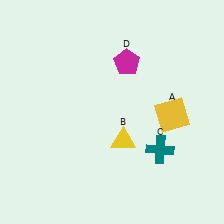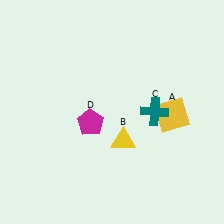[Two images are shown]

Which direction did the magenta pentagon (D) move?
The magenta pentagon (D) moved down.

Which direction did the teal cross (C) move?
The teal cross (C) moved up.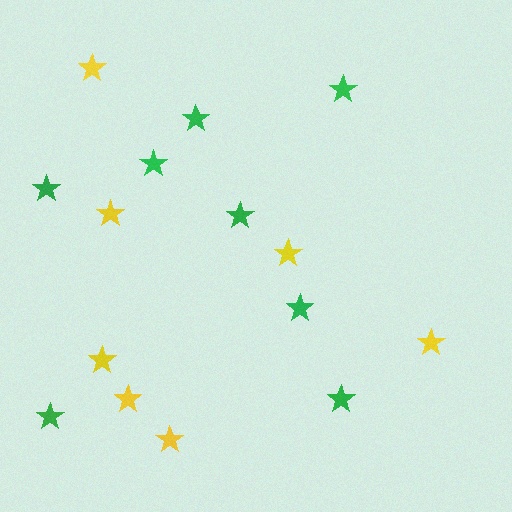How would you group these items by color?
There are 2 groups: one group of green stars (8) and one group of yellow stars (7).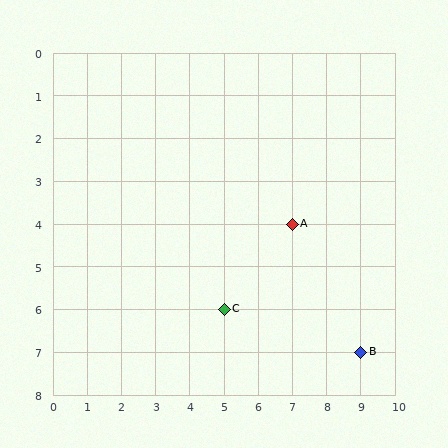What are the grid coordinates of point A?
Point A is at grid coordinates (7, 4).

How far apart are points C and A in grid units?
Points C and A are 2 columns and 2 rows apart (about 2.8 grid units diagonally).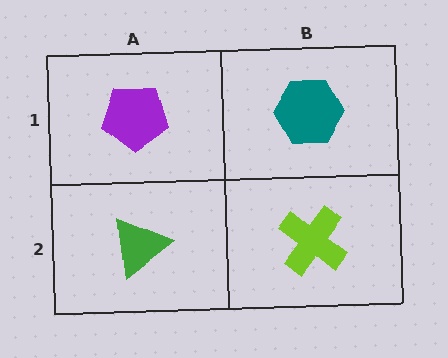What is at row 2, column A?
A green triangle.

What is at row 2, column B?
A lime cross.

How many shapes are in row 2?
2 shapes.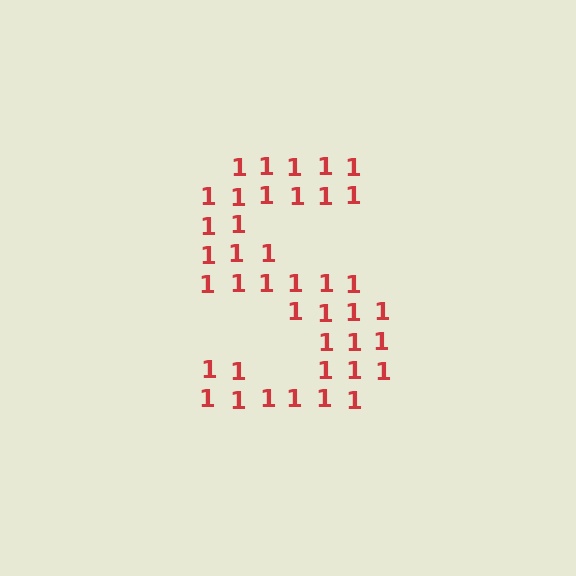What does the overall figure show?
The overall figure shows the letter S.